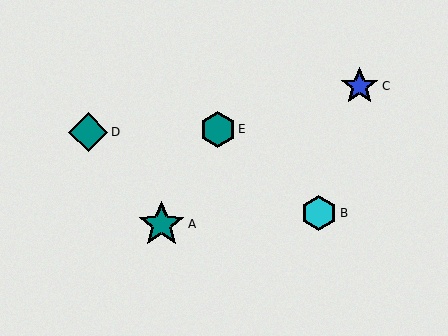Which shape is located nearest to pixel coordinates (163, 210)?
The teal star (labeled A) at (161, 224) is nearest to that location.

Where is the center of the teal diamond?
The center of the teal diamond is at (88, 132).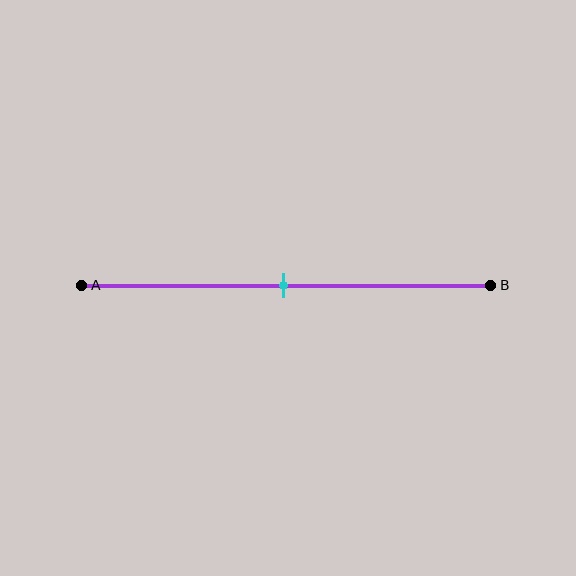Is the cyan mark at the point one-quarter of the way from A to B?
No, the mark is at about 50% from A, not at the 25% one-quarter point.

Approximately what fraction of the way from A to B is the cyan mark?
The cyan mark is approximately 50% of the way from A to B.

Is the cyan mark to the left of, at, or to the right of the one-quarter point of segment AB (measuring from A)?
The cyan mark is to the right of the one-quarter point of segment AB.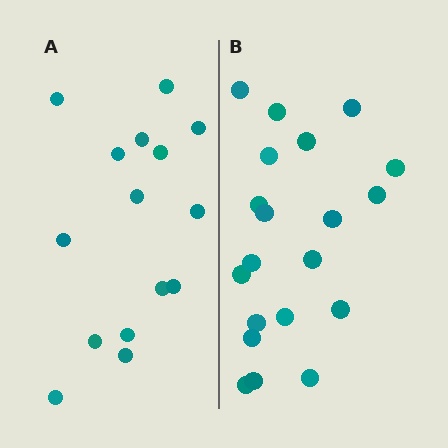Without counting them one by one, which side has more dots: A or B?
Region B (the right region) has more dots.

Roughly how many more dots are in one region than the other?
Region B has about 5 more dots than region A.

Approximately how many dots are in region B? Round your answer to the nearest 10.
About 20 dots.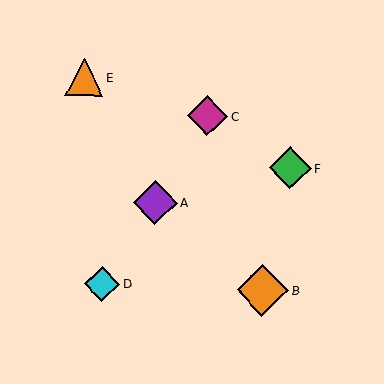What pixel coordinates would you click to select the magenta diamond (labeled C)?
Click at (207, 116) to select the magenta diamond C.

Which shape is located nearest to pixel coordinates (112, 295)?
The cyan diamond (labeled D) at (102, 284) is nearest to that location.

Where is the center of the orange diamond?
The center of the orange diamond is at (263, 290).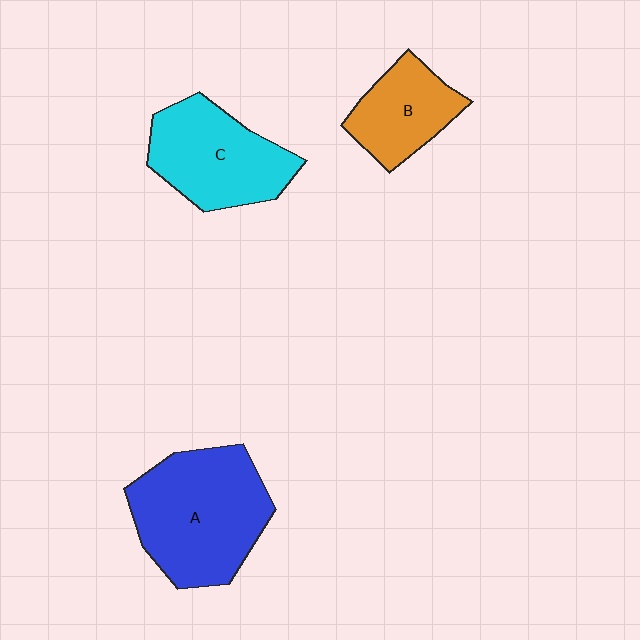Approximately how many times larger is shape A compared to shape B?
Approximately 1.9 times.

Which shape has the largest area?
Shape A (blue).